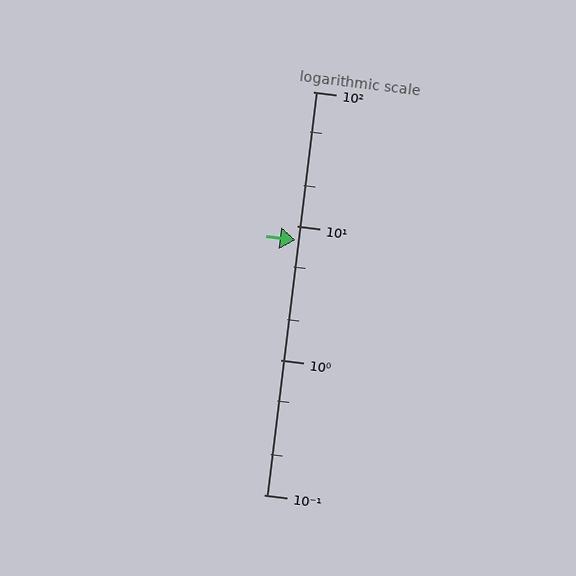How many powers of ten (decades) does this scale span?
The scale spans 3 decades, from 0.1 to 100.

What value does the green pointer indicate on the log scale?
The pointer indicates approximately 7.8.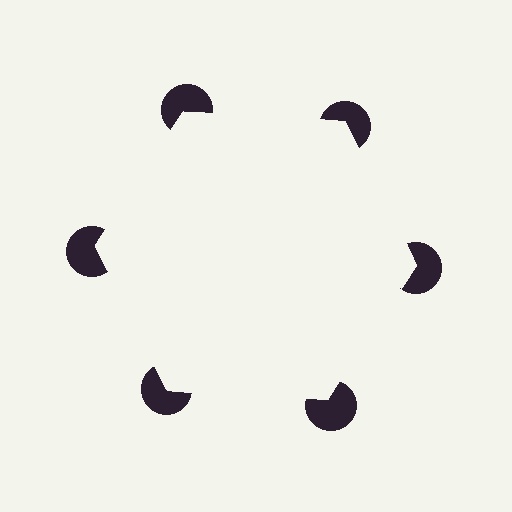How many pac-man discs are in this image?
There are 6 — one at each vertex of the illusory hexagon.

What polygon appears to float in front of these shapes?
An illusory hexagon — its edges are inferred from the aligned wedge cuts in the pac-man discs, not physically drawn.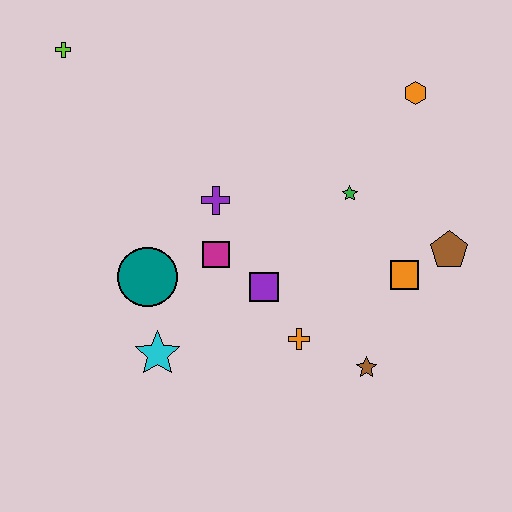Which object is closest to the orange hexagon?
The green star is closest to the orange hexagon.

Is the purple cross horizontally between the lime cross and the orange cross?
Yes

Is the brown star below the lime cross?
Yes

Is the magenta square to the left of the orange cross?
Yes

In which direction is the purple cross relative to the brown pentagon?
The purple cross is to the left of the brown pentagon.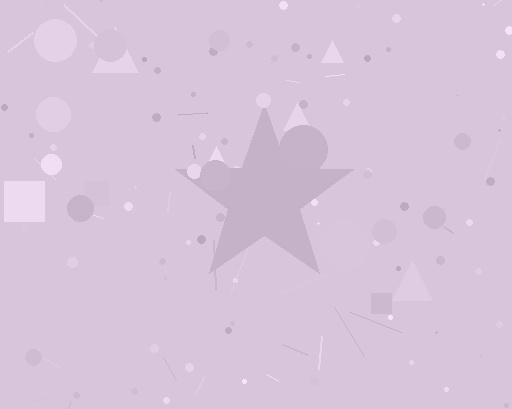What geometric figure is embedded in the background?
A star is embedded in the background.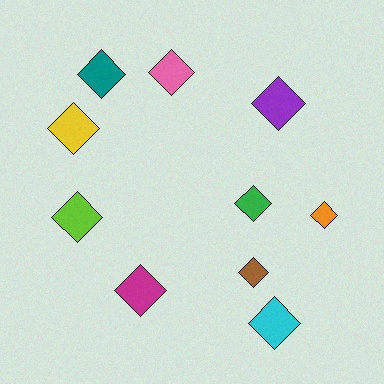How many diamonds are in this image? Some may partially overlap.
There are 10 diamonds.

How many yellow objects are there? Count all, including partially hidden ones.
There is 1 yellow object.